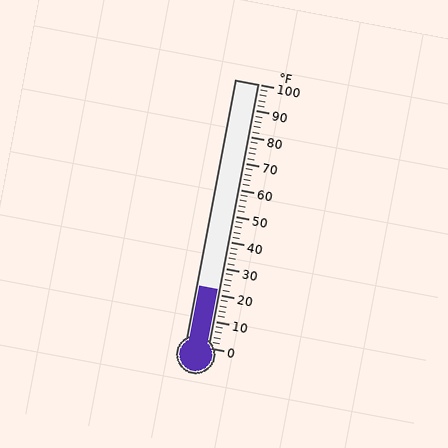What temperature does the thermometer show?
The thermometer shows approximately 22°F.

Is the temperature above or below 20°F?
The temperature is above 20°F.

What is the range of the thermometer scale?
The thermometer scale ranges from 0°F to 100°F.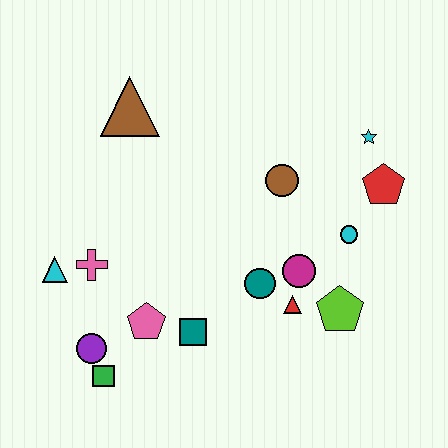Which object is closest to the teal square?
The pink pentagon is closest to the teal square.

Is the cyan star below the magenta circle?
No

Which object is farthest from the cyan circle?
The cyan triangle is farthest from the cyan circle.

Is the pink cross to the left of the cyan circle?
Yes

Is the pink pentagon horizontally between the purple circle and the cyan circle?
Yes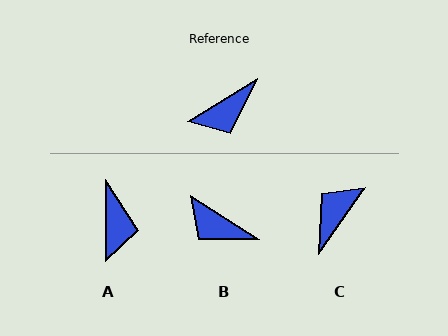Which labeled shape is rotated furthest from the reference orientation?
C, about 156 degrees away.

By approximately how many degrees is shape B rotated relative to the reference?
Approximately 64 degrees clockwise.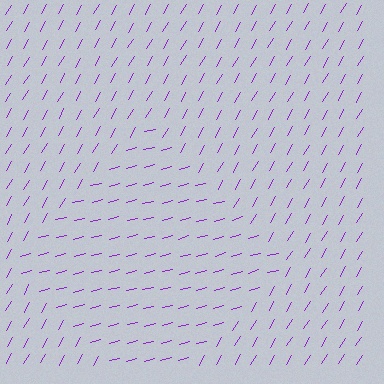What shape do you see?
I see a diamond.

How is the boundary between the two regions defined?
The boundary is defined purely by a change in line orientation (approximately 45 degrees difference). All lines are the same color and thickness.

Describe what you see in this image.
The image is filled with small purple line segments. A diamond region in the image has lines oriented differently from the surrounding lines, creating a visible texture boundary.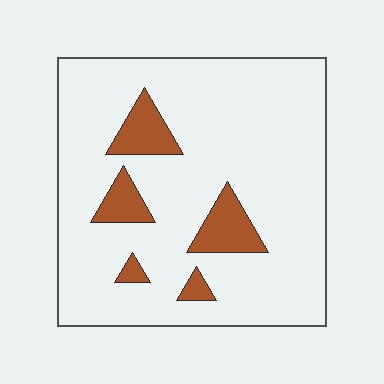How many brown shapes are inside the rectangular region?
5.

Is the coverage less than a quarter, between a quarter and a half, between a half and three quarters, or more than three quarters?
Less than a quarter.